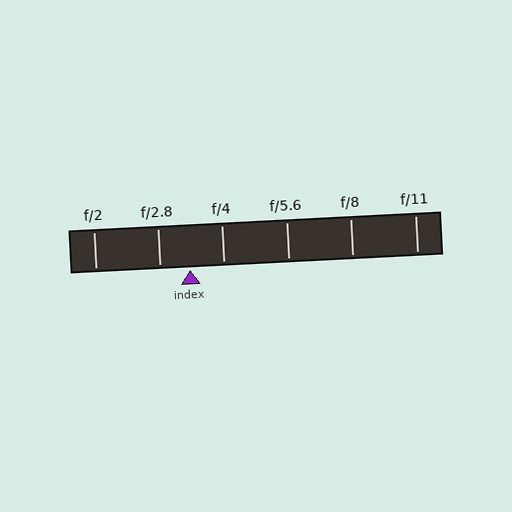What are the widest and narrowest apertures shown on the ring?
The widest aperture shown is f/2 and the narrowest is f/11.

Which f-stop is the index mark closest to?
The index mark is closest to f/2.8.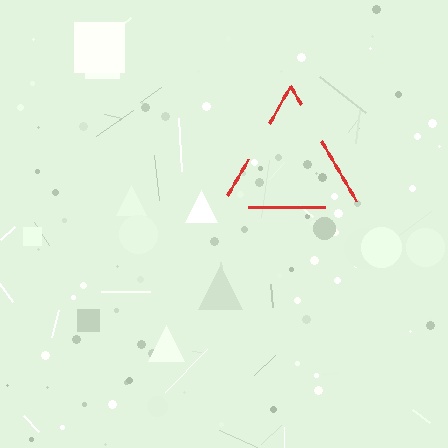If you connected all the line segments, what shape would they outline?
They would outline a triangle.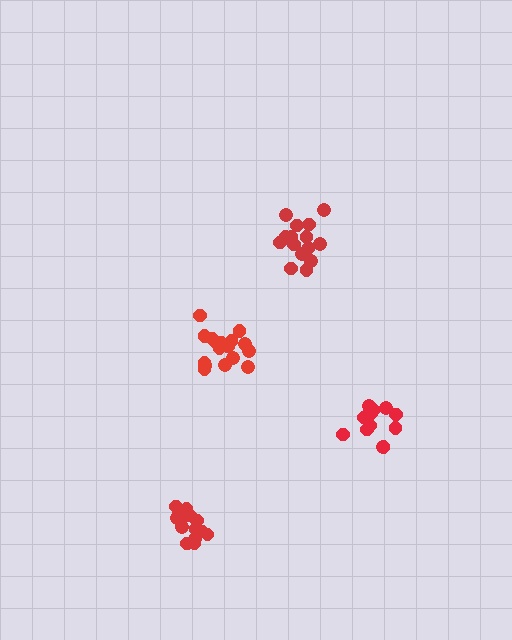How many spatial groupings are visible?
There are 4 spatial groupings.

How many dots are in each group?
Group 1: 16 dots, Group 2: 14 dots, Group 3: 13 dots, Group 4: 18 dots (61 total).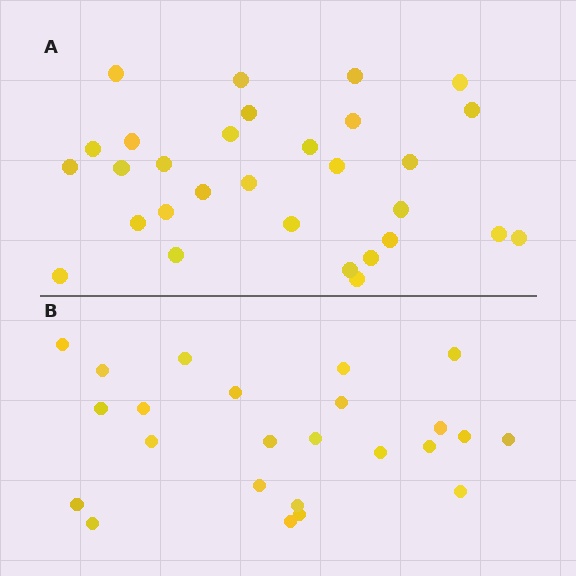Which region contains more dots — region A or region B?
Region A (the top region) has more dots.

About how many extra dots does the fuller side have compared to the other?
Region A has about 6 more dots than region B.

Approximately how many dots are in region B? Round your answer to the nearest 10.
About 20 dots. (The exact count is 24, which rounds to 20.)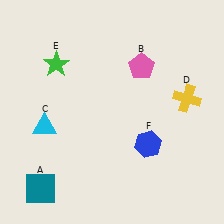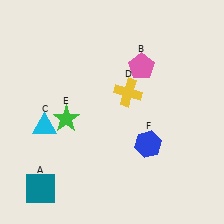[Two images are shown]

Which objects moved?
The objects that moved are: the yellow cross (D), the green star (E).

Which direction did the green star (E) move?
The green star (E) moved down.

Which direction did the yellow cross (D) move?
The yellow cross (D) moved left.